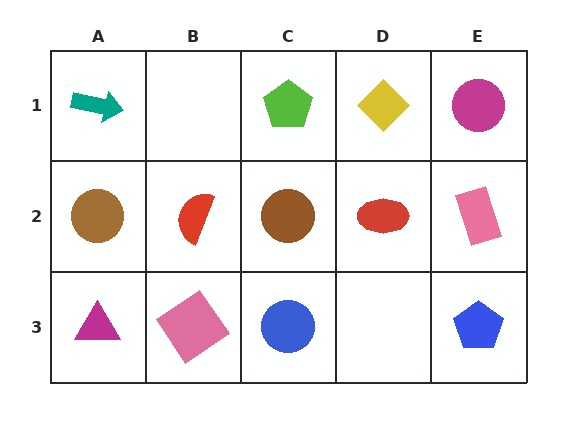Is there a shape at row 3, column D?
No, that cell is empty.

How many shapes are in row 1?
4 shapes.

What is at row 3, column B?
A pink diamond.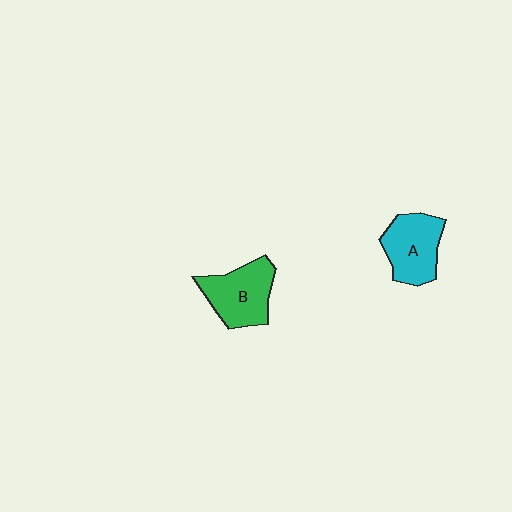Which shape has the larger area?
Shape B (green).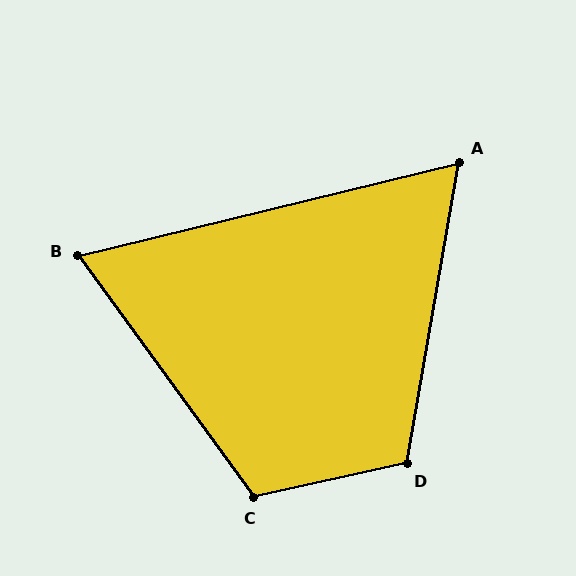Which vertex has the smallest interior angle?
A, at approximately 67 degrees.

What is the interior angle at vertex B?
Approximately 68 degrees (acute).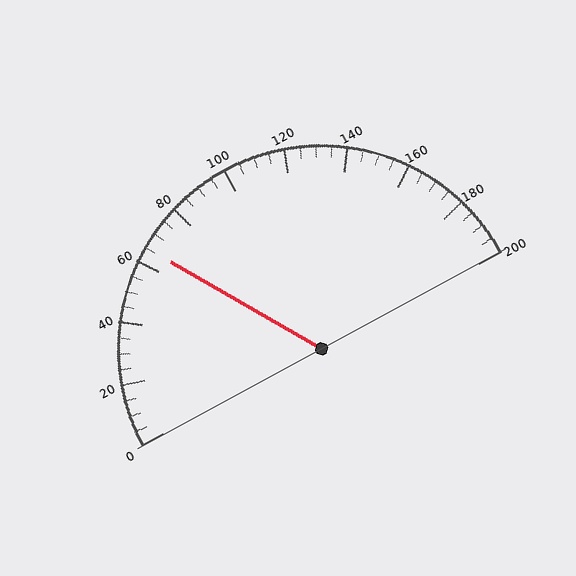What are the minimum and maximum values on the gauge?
The gauge ranges from 0 to 200.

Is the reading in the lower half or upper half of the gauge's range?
The reading is in the lower half of the range (0 to 200).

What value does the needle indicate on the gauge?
The needle indicates approximately 65.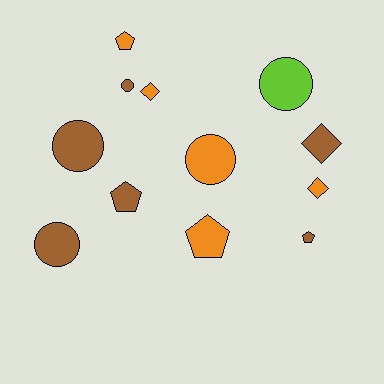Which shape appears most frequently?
Circle, with 5 objects.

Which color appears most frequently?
Brown, with 6 objects.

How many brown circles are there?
There are 3 brown circles.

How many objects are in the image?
There are 12 objects.